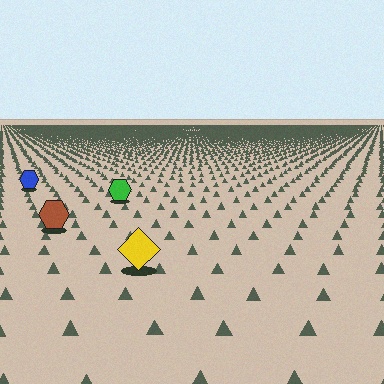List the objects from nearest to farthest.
From nearest to farthest: the yellow diamond, the brown hexagon, the green hexagon, the blue hexagon.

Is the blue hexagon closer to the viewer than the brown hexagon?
No. The brown hexagon is closer — you can tell from the texture gradient: the ground texture is coarser near it.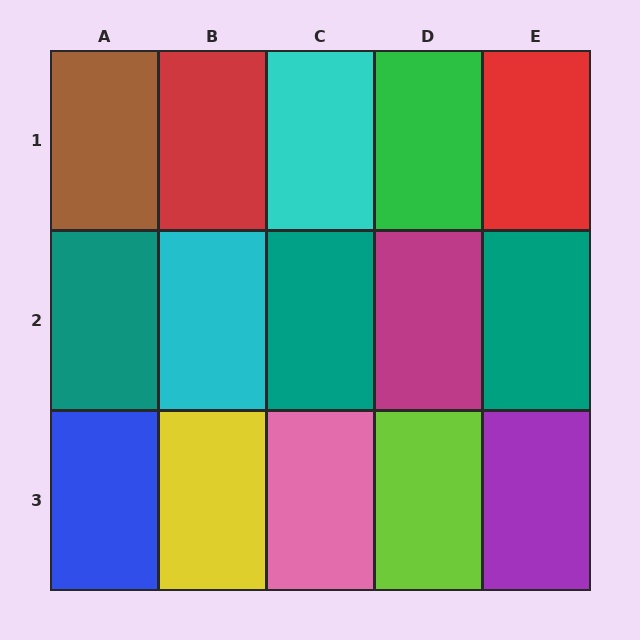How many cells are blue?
1 cell is blue.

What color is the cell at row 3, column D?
Lime.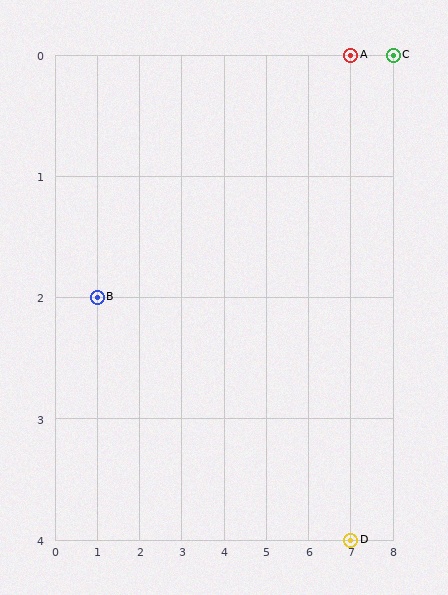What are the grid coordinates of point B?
Point B is at grid coordinates (1, 2).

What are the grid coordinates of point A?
Point A is at grid coordinates (7, 0).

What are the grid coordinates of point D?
Point D is at grid coordinates (7, 4).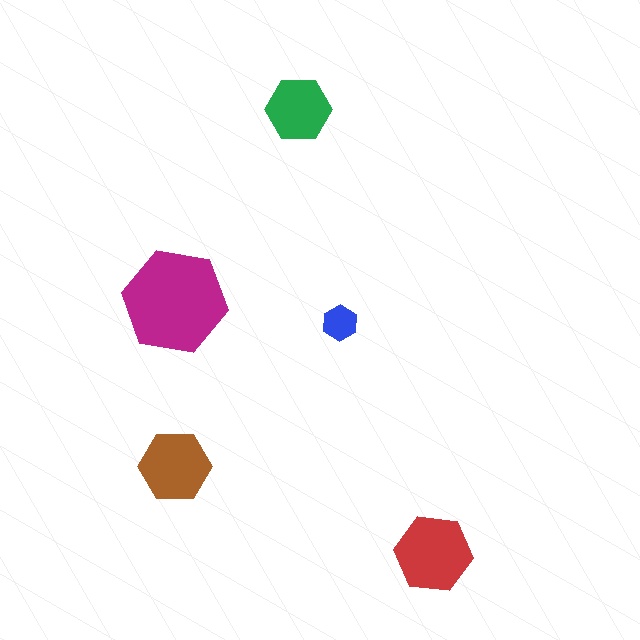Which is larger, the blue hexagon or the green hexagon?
The green one.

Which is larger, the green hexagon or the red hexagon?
The red one.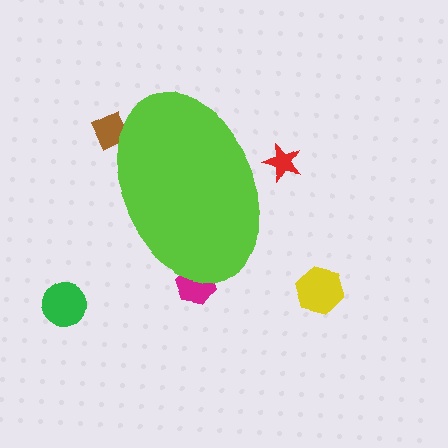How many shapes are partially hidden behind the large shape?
3 shapes are partially hidden.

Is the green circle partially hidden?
No, the green circle is fully visible.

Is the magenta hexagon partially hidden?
Yes, the magenta hexagon is partially hidden behind the lime ellipse.